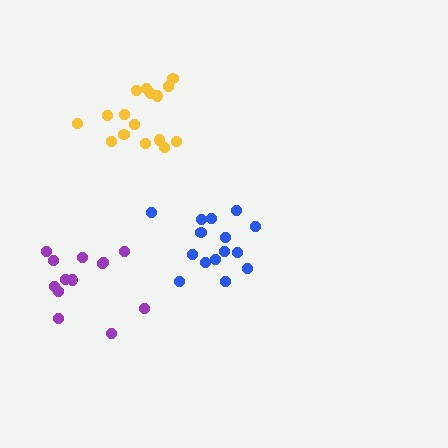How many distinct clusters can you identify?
There are 3 distinct clusters.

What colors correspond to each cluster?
The clusters are colored: blue, yellow, purple.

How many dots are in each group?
Group 1: 15 dots, Group 2: 16 dots, Group 3: 13 dots (44 total).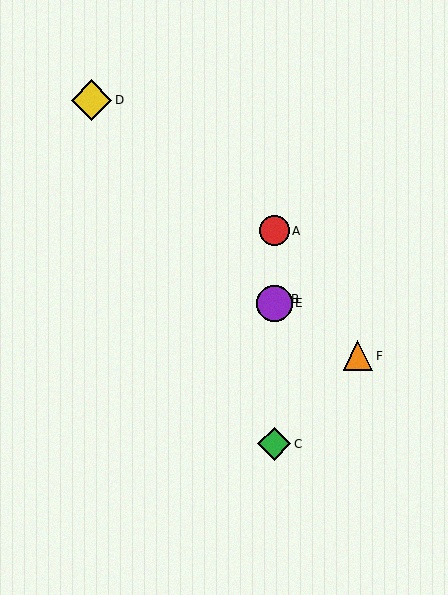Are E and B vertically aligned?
Yes, both are at x≈274.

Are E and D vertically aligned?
No, E is at x≈274 and D is at x≈92.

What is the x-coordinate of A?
Object A is at x≈274.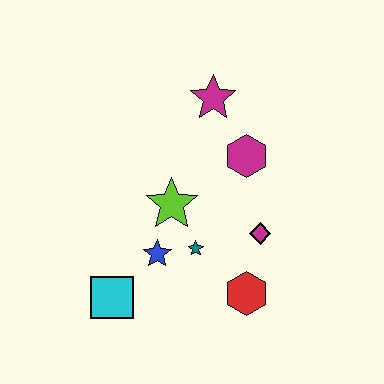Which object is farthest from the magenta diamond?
The cyan square is farthest from the magenta diamond.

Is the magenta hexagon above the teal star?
Yes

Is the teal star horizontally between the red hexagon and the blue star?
Yes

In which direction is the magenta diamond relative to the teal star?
The magenta diamond is to the right of the teal star.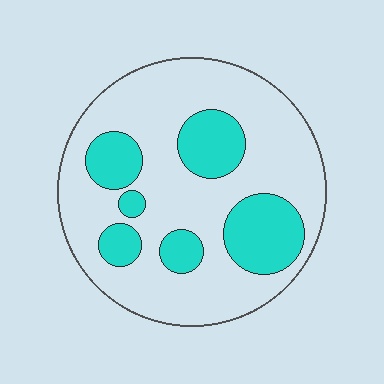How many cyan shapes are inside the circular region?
6.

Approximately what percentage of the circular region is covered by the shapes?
Approximately 25%.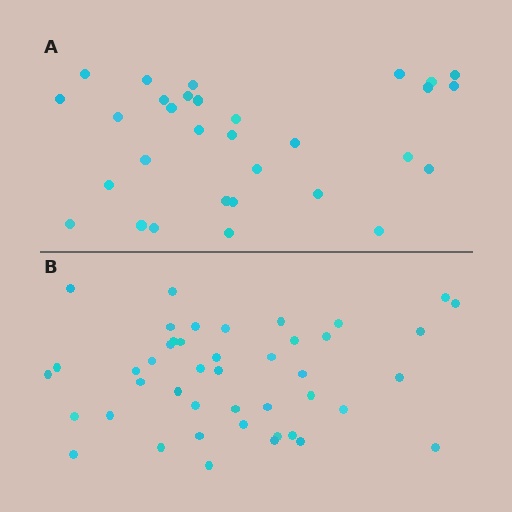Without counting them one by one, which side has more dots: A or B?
Region B (the bottom region) has more dots.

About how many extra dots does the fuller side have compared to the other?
Region B has approximately 15 more dots than region A.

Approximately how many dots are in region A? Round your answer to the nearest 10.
About 30 dots. (The exact count is 31, which rounds to 30.)